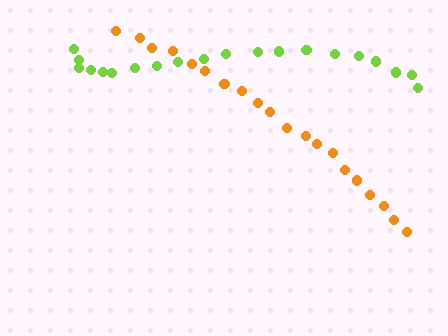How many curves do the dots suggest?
There are 2 distinct paths.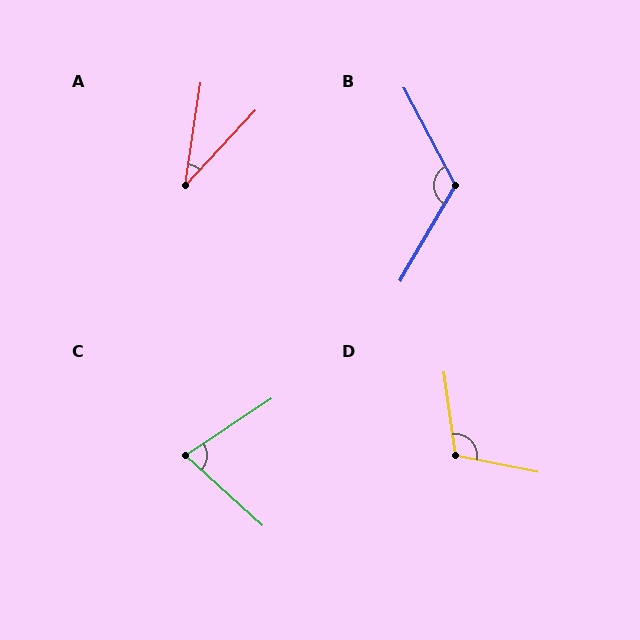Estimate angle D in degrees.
Approximately 109 degrees.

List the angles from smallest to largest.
A (34°), C (76°), D (109°), B (122°).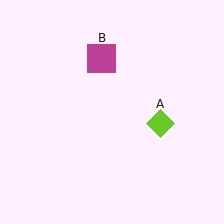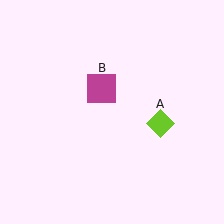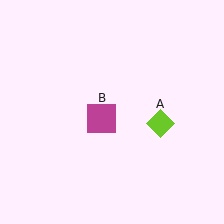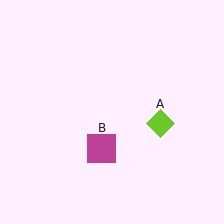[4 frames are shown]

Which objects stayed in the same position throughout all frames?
Lime diamond (object A) remained stationary.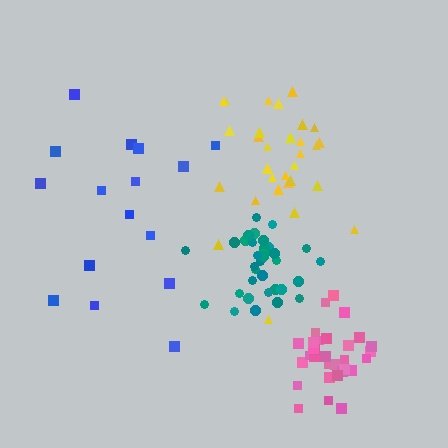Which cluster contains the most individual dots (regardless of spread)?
Teal (34).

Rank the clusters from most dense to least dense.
teal, pink, yellow, blue.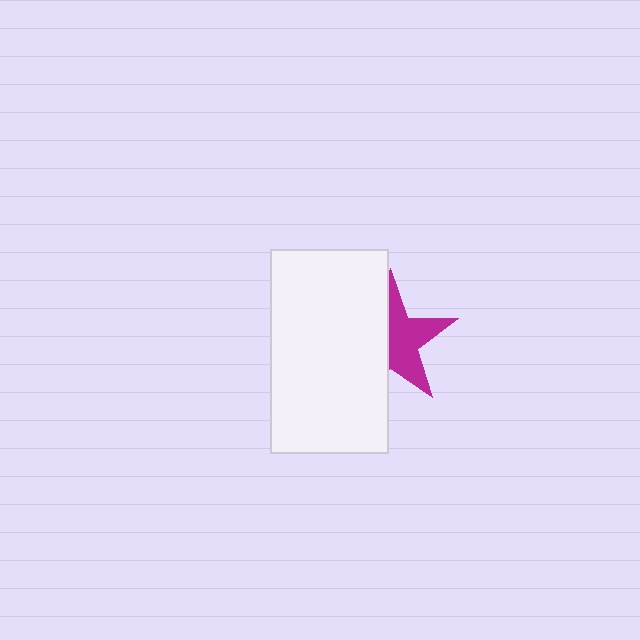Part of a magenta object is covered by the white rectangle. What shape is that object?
It is a star.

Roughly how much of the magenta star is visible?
About half of it is visible (roughly 52%).